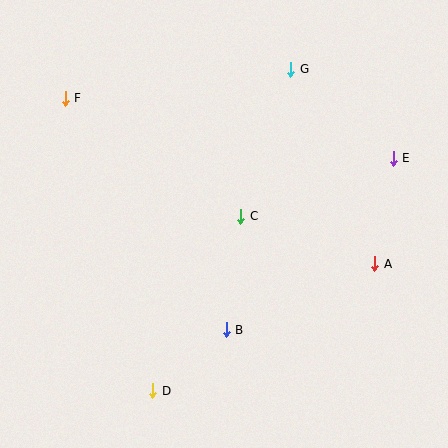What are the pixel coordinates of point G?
Point G is at (291, 69).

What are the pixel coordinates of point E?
Point E is at (393, 158).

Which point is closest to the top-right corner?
Point E is closest to the top-right corner.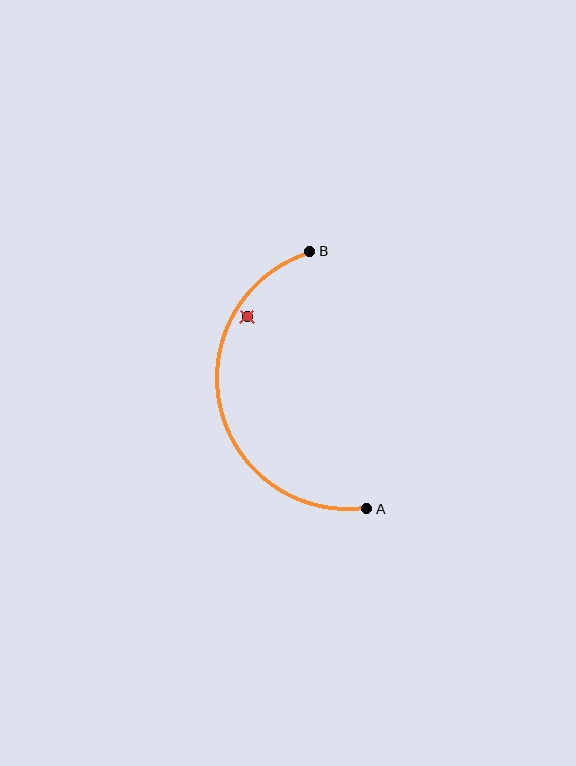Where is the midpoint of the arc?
The arc midpoint is the point on the curve farthest from the straight line joining A and B. It sits to the left of that line.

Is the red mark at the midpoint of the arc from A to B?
No — the red mark does not lie on the arc at all. It sits slightly inside the curve.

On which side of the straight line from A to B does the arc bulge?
The arc bulges to the left of the straight line connecting A and B.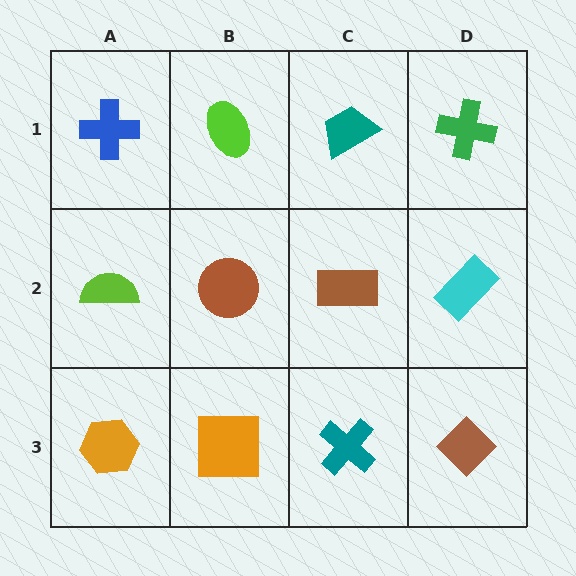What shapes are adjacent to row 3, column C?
A brown rectangle (row 2, column C), an orange square (row 3, column B), a brown diamond (row 3, column D).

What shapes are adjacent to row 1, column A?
A lime semicircle (row 2, column A), a lime ellipse (row 1, column B).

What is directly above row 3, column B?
A brown circle.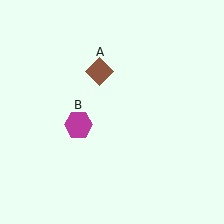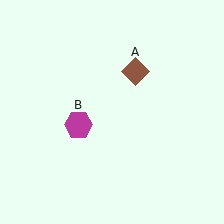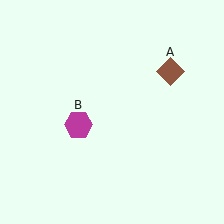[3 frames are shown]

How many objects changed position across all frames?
1 object changed position: brown diamond (object A).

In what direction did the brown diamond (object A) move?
The brown diamond (object A) moved right.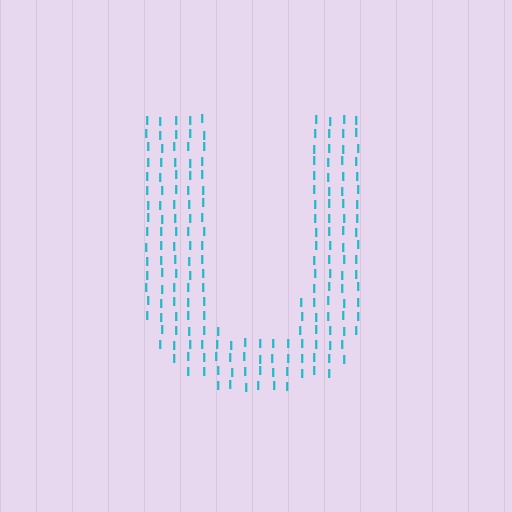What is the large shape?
The large shape is the letter U.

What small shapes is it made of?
It is made of small letter I's.